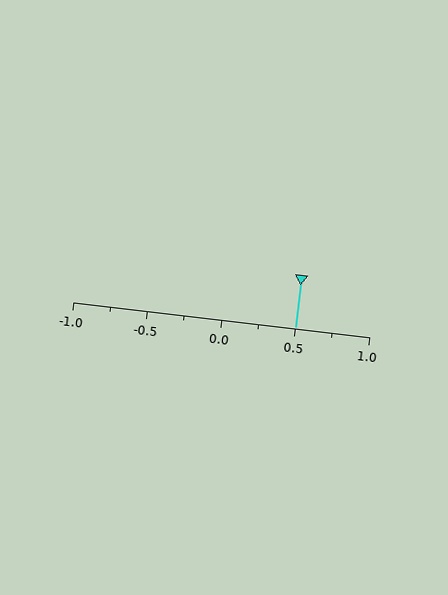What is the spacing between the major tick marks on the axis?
The major ticks are spaced 0.5 apart.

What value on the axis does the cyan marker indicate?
The marker indicates approximately 0.5.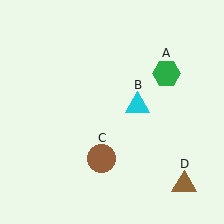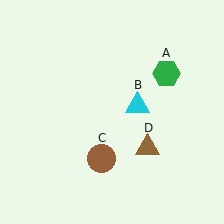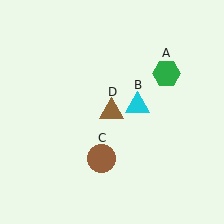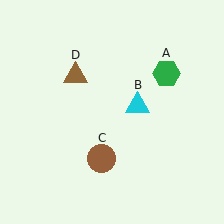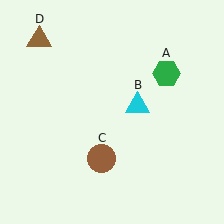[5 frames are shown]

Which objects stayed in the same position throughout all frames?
Green hexagon (object A) and cyan triangle (object B) and brown circle (object C) remained stationary.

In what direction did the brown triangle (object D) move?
The brown triangle (object D) moved up and to the left.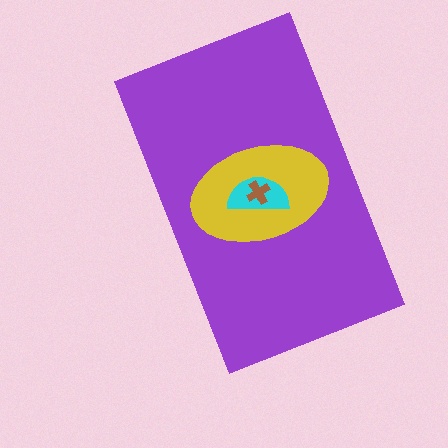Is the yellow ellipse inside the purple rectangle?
Yes.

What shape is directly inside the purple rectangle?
The yellow ellipse.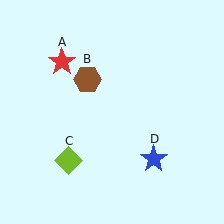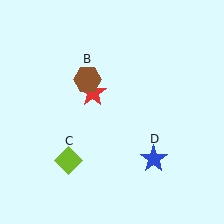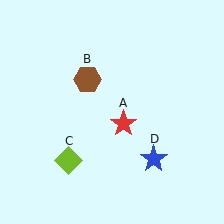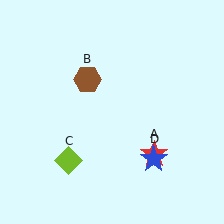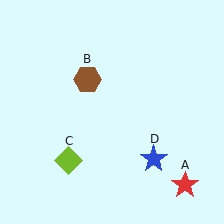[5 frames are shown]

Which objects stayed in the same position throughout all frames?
Brown hexagon (object B) and lime diamond (object C) and blue star (object D) remained stationary.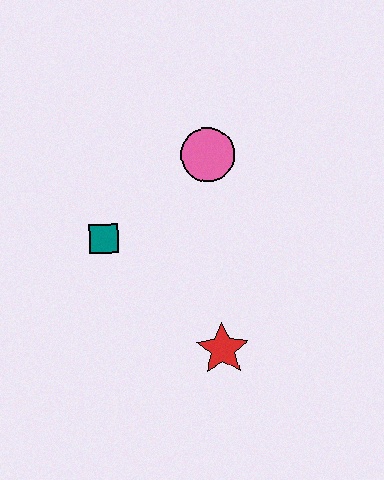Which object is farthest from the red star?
The pink circle is farthest from the red star.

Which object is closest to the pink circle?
The teal square is closest to the pink circle.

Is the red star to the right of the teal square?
Yes